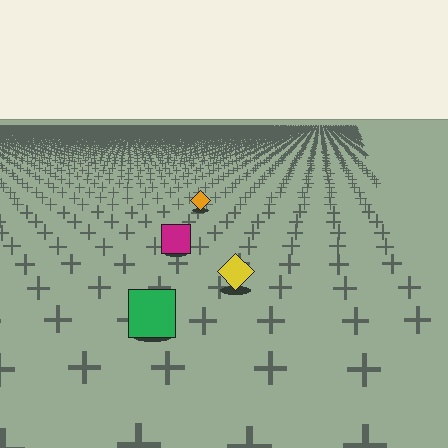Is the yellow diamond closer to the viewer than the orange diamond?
Yes. The yellow diamond is closer — you can tell from the texture gradient: the ground texture is coarser near it.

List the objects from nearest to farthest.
From nearest to farthest: the green square, the yellow diamond, the magenta square, the orange diamond.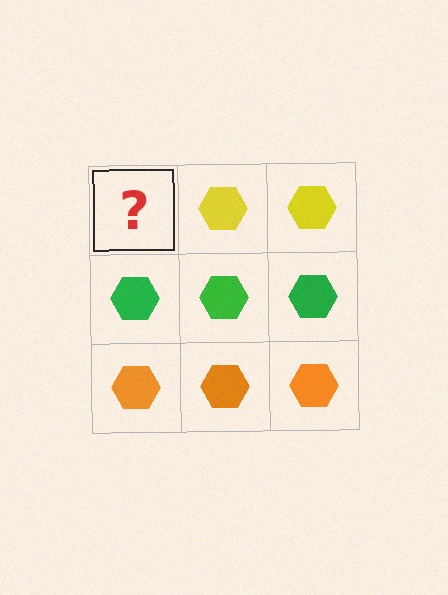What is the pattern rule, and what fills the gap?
The rule is that each row has a consistent color. The gap should be filled with a yellow hexagon.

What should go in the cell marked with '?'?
The missing cell should contain a yellow hexagon.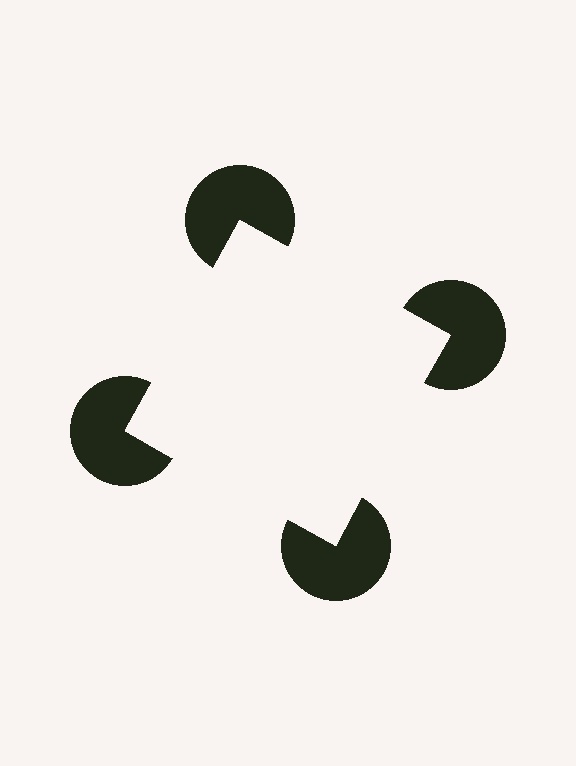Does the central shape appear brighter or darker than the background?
It typically appears slightly brighter than the background, even though no actual brightness change is drawn.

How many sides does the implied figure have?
4 sides.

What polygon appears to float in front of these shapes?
An illusory square — its edges are inferred from the aligned wedge cuts in the pac-man discs, not physically drawn.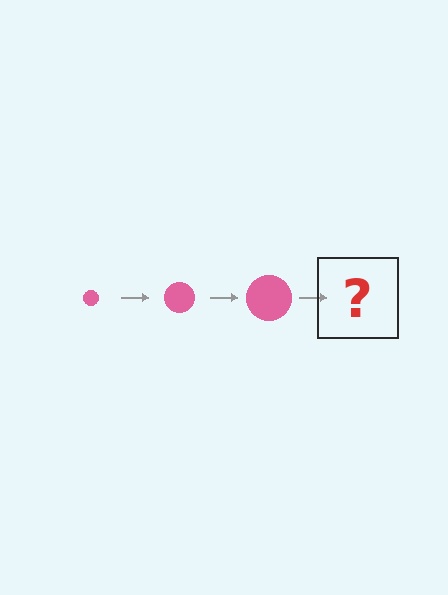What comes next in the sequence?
The next element should be a pink circle, larger than the previous one.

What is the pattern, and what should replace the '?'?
The pattern is that the circle gets progressively larger each step. The '?' should be a pink circle, larger than the previous one.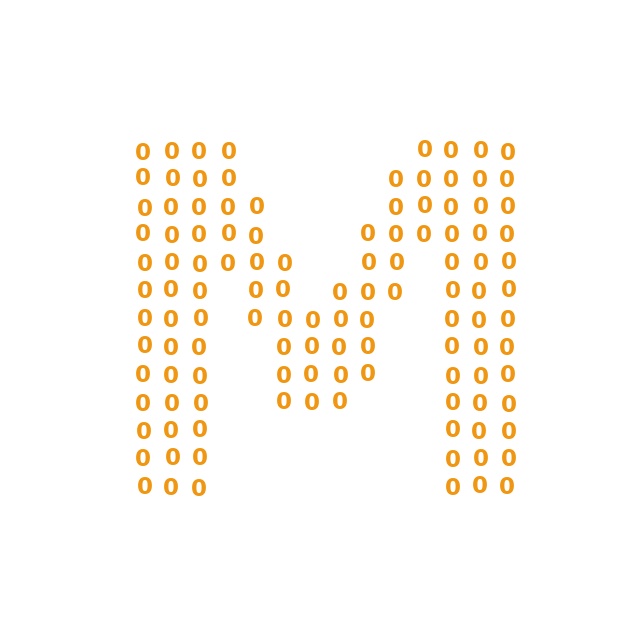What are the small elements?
The small elements are digit 0's.